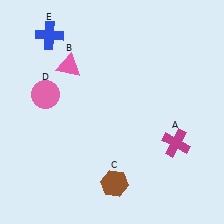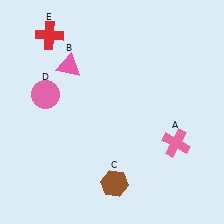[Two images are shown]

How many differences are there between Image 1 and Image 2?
There are 2 differences between the two images.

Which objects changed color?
A changed from magenta to pink. E changed from blue to red.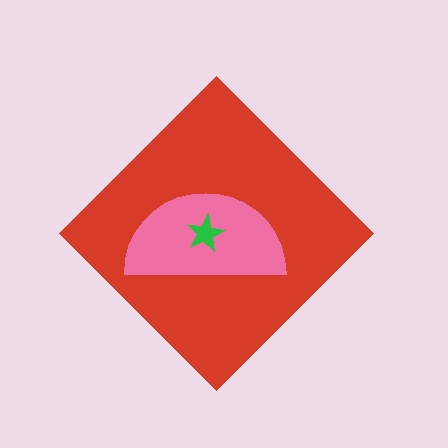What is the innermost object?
The green star.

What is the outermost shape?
The red diamond.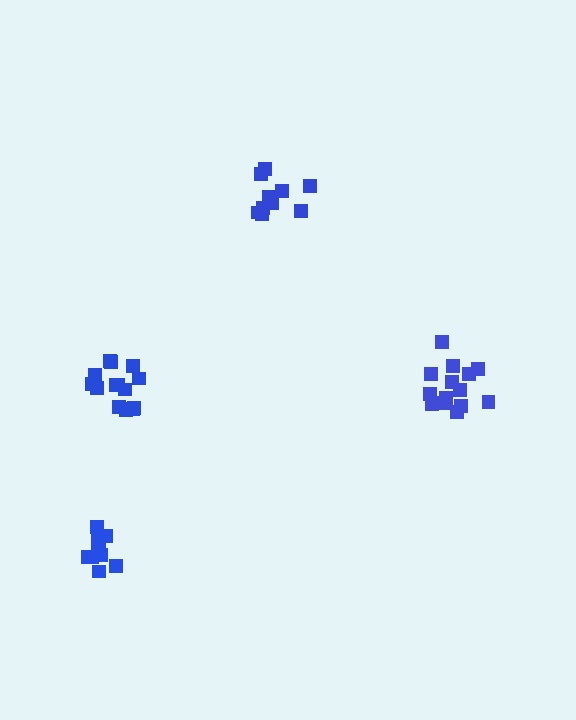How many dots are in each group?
Group 1: 14 dots, Group 2: 14 dots, Group 3: 10 dots, Group 4: 10 dots (48 total).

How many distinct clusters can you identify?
There are 4 distinct clusters.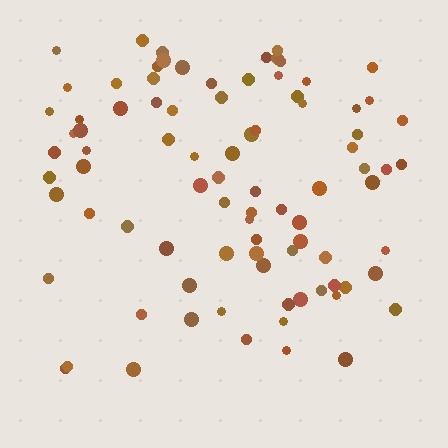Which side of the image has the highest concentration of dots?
The top.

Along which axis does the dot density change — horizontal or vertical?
Vertical.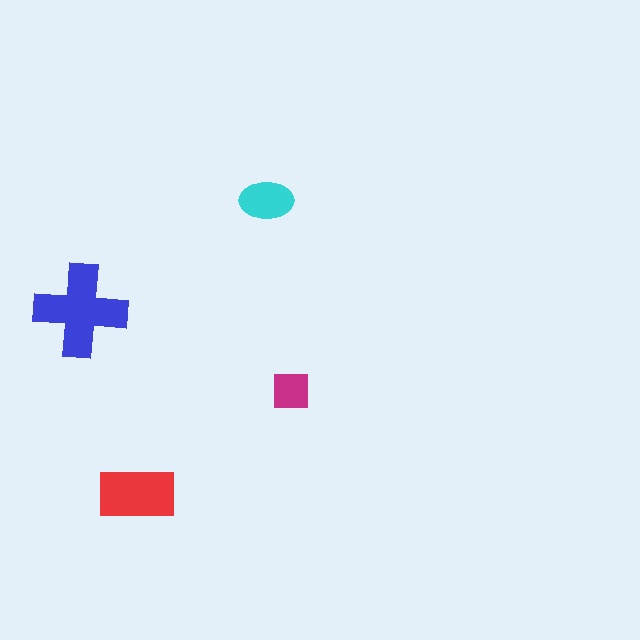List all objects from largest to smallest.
The blue cross, the red rectangle, the cyan ellipse, the magenta square.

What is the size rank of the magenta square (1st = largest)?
4th.